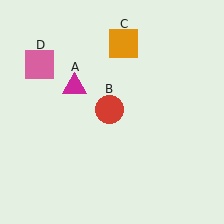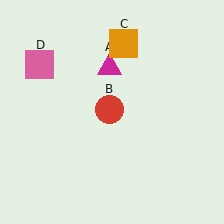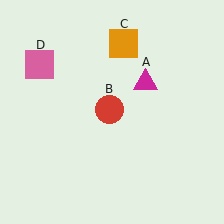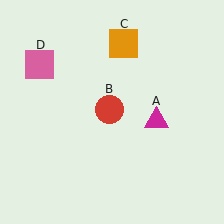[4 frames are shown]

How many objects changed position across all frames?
1 object changed position: magenta triangle (object A).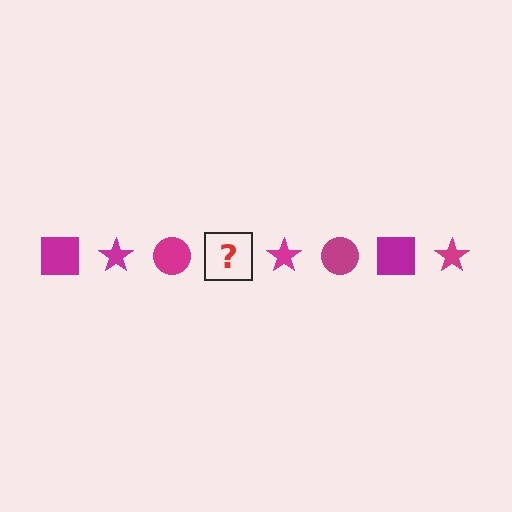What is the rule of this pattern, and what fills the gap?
The rule is that the pattern cycles through square, star, circle shapes in magenta. The gap should be filled with a magenta square.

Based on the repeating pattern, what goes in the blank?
The blank should be a magenta square.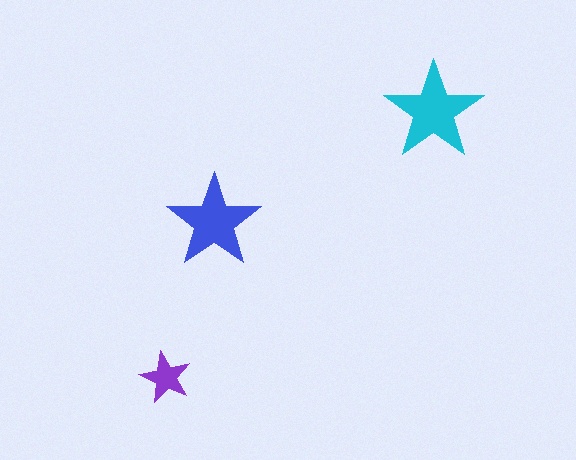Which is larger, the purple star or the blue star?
The blue one.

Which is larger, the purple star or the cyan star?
The cyan one.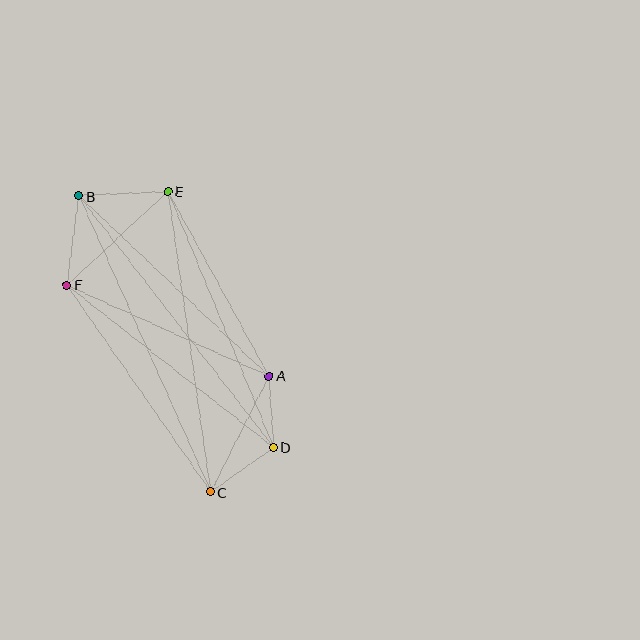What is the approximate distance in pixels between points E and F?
The distance between E and F is approximately 138 pixels.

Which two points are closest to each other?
Points A and D are closest to each other.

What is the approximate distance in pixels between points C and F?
The distance between C and F is approximately 252 pixels.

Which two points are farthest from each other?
Points B and C are farthest from each other.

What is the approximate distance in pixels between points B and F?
The distance between B and F is approximately 90 pixels.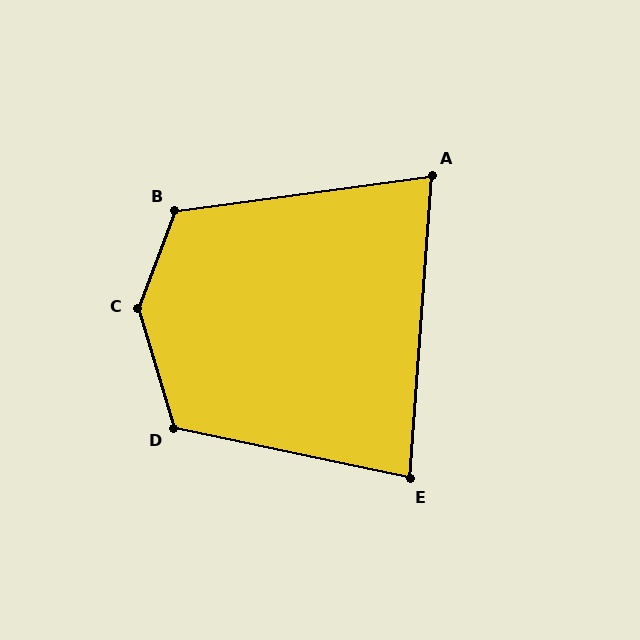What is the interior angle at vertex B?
Approximately 118 degrees (obtuse).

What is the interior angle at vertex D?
Approximately 118 degrees (obtuse).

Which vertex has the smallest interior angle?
A, at approximately 78 degrees.